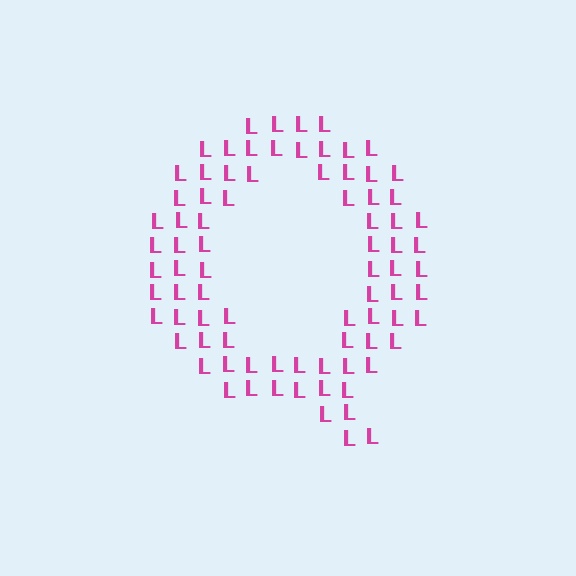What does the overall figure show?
The overall figure shows the letter Q.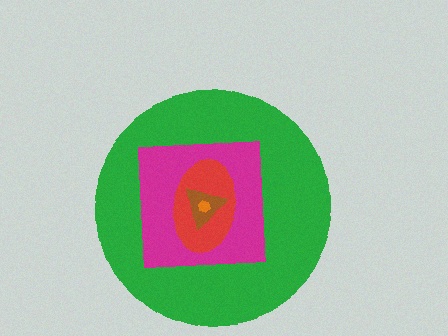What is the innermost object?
The orange hexagon.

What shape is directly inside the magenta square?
The red ellipse.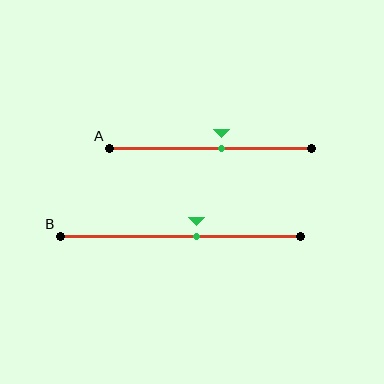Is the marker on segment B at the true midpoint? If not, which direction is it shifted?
No, the marker on segment B is shifted to the right by about 7% of the segment length.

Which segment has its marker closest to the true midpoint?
Segment A has its marker closest to the true midpoint.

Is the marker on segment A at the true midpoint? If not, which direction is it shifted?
No, the marker on segment A is shifted to the right by about 5% of the segment length.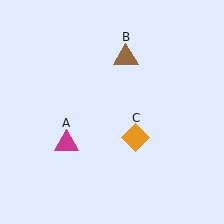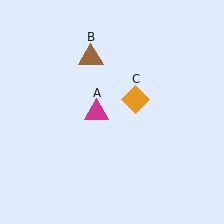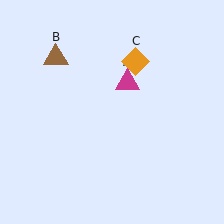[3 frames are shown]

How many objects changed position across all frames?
3 objects changed position: magenta triangle (object A), brown triangle (object B), orange diamond (object C).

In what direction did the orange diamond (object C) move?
The orange diamond (object C) moved up.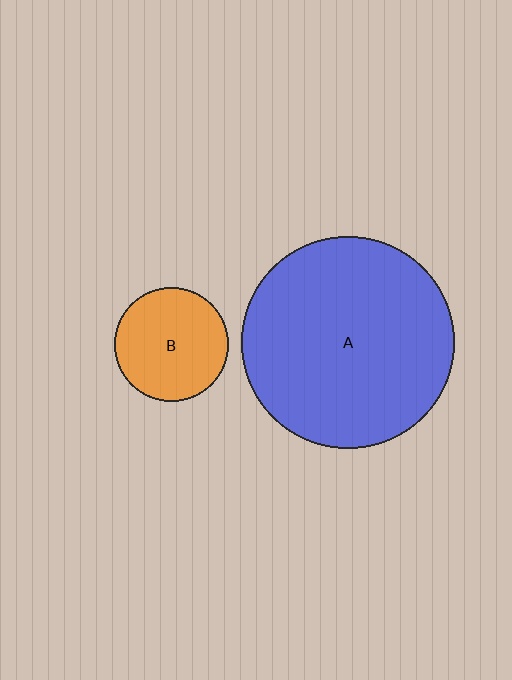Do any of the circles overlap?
No, none of the circles overlap.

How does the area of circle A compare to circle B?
Approximately 3.5 times.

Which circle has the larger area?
Circle A (blue).